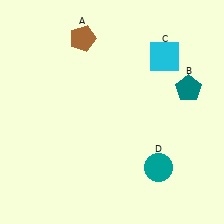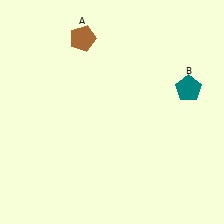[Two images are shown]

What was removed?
The teal circle (D), the cyan square (C) were removed in Image 2.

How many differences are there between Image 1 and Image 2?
There are 2 differences between the two images.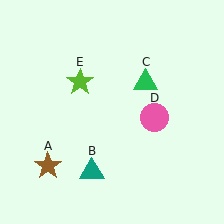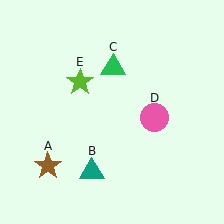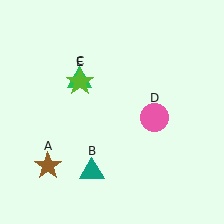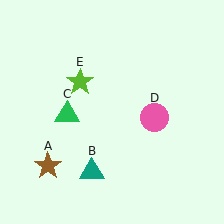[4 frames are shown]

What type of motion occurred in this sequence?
The green triangle (object C) rotated counterclockwise around the center of the scene.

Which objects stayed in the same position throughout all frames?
Brown star (object A) and teal triangle (object B) and pink circle (object D) and lime star (object E) remained stationary.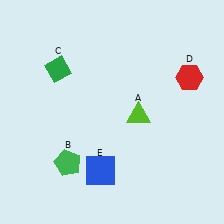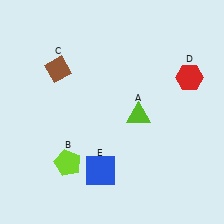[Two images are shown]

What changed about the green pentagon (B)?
In Image 1, B is green. In Image 2, it changed to lime.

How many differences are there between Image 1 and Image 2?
There are 2 differences between the two images.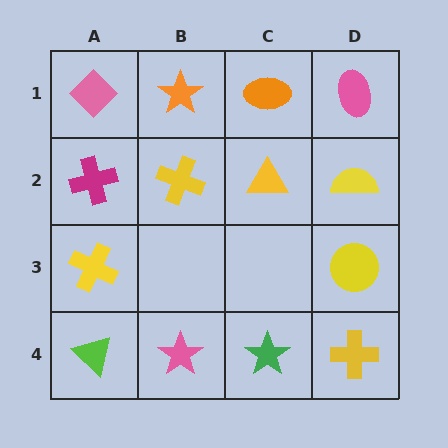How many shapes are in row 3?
2 shapes.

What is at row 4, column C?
A green star.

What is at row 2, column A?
A magenta cross.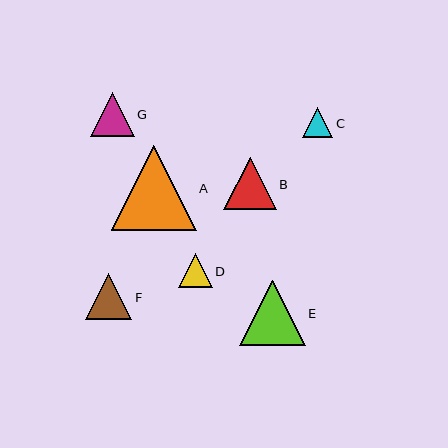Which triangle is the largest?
Triangle A is the largest with a size of approximately 85 pixels.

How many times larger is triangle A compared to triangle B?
Triangle A is approximately 1.6 times the size of triangle B.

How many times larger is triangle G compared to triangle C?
Triangle G is approximately 1.5 times the size of triangle C.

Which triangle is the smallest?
Triangle C is the smallest with a size of approximately 30 pixels.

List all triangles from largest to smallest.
From largest to smallest: A, E, B, F, G, D, C.